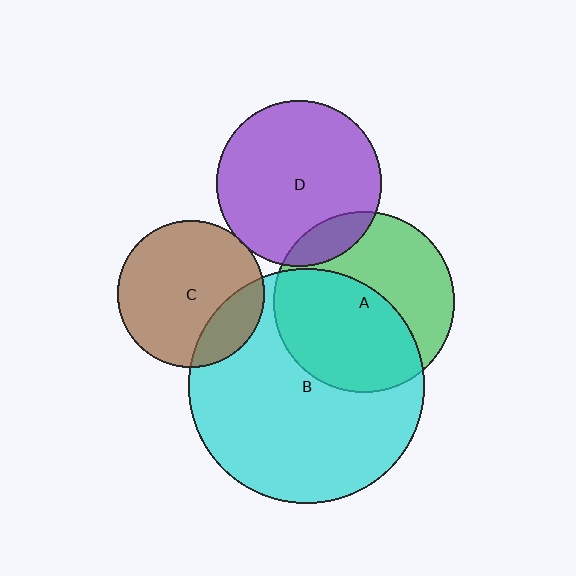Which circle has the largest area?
Circle B (cyan).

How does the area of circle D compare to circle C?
Approximately 1.3 times.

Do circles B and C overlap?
Yes.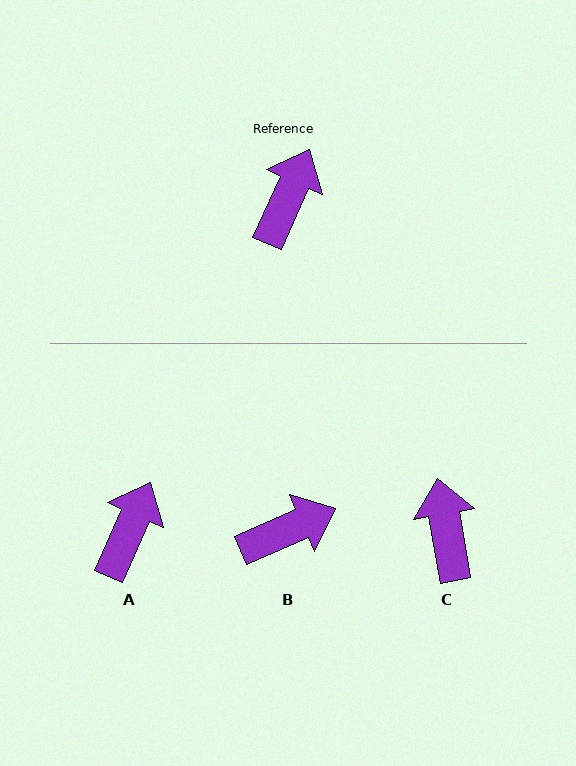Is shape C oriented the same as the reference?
No, it is off by about 34 degrees.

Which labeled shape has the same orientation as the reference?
A.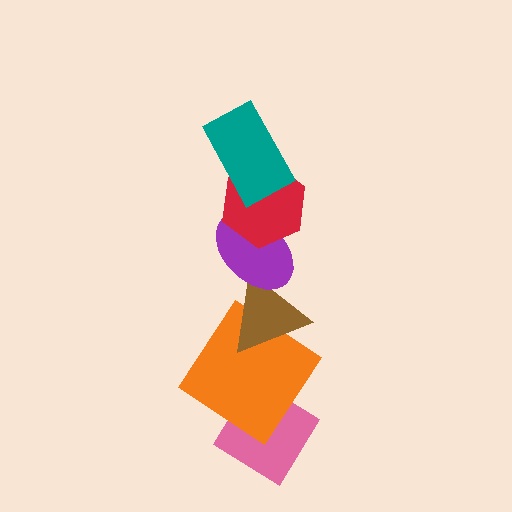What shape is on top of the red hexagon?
The teal rectangle is on top of the red hexagon.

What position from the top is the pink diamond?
The pink diamond is 6th from the top.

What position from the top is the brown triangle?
The brown triangle is 4th from the top.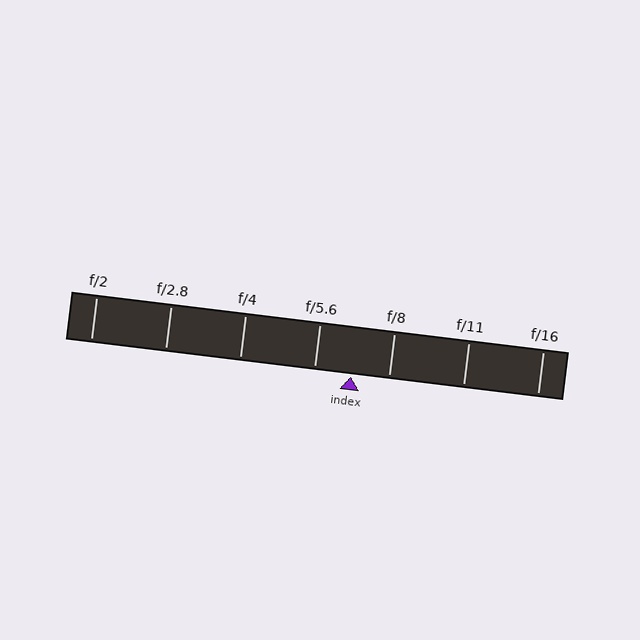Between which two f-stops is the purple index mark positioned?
The index mark is between f/5.6 and f/8.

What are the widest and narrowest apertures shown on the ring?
The widest aperture shown is f/2 and the narrowest is f/16.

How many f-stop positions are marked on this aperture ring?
There are 7 f-stop positions marked.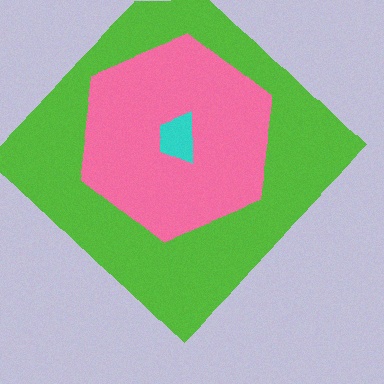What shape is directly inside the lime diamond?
The pink hexagon.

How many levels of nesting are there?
3.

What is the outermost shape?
The lime diamond.